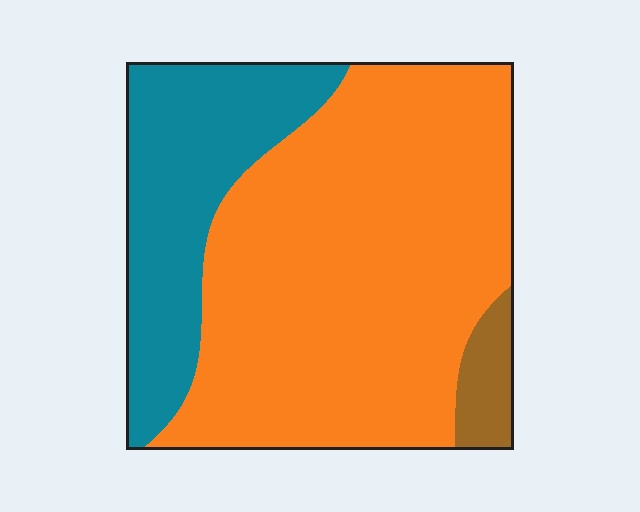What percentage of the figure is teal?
Teal covers about 25% of the figure.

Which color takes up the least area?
Brown, at roughly 5%.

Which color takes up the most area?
Orange, at roughly 70%.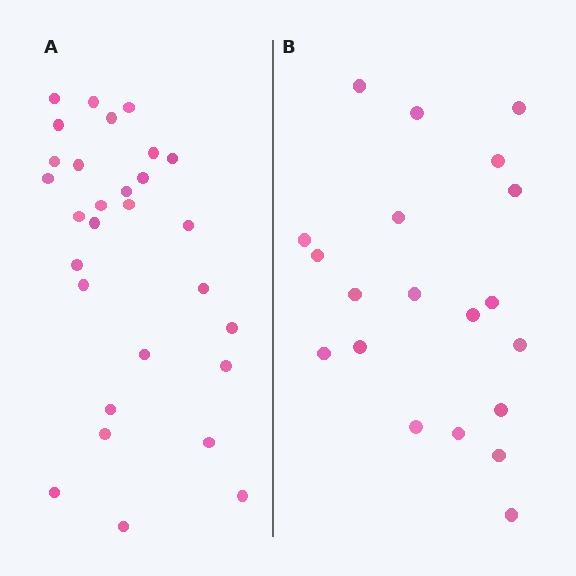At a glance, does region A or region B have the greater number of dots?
Region A (the left region) has more dots.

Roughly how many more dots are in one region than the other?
Region A has roughly 8 or so more dots than region B.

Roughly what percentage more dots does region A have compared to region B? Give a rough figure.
About 45% more.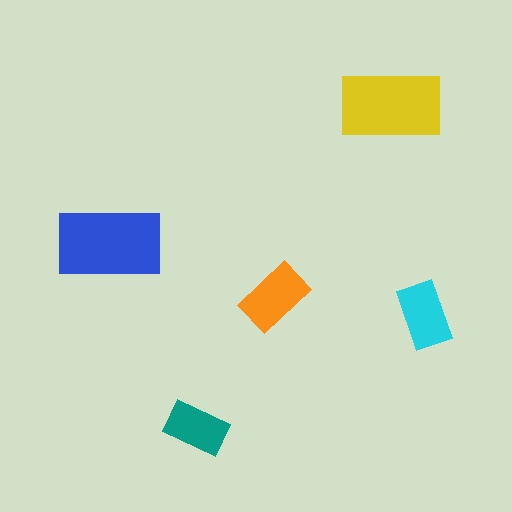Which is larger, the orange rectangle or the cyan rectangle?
The orange one.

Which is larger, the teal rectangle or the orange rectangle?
The orange one.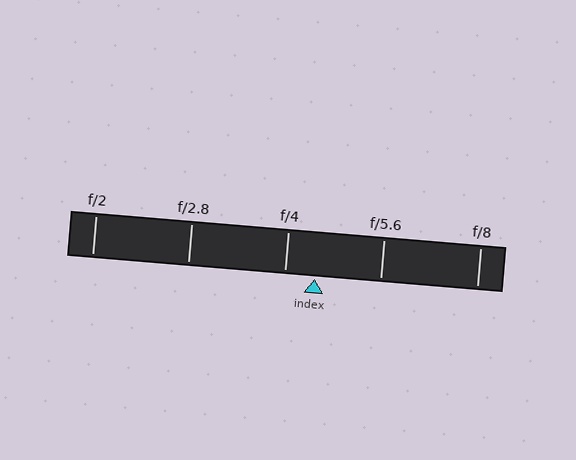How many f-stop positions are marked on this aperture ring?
There are 5 f-stop positions marked.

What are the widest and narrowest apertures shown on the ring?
The widest aperture shown is f/2 and the narrowest is f/8.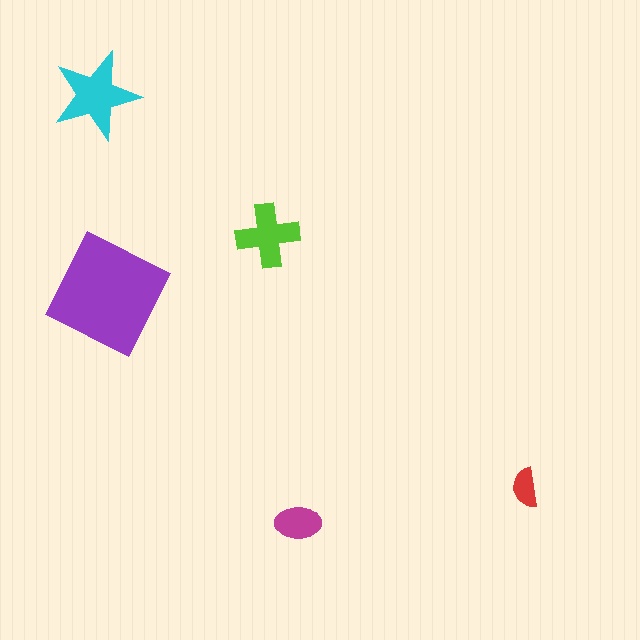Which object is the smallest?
The red semicircle.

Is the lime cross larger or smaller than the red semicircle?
Larger.